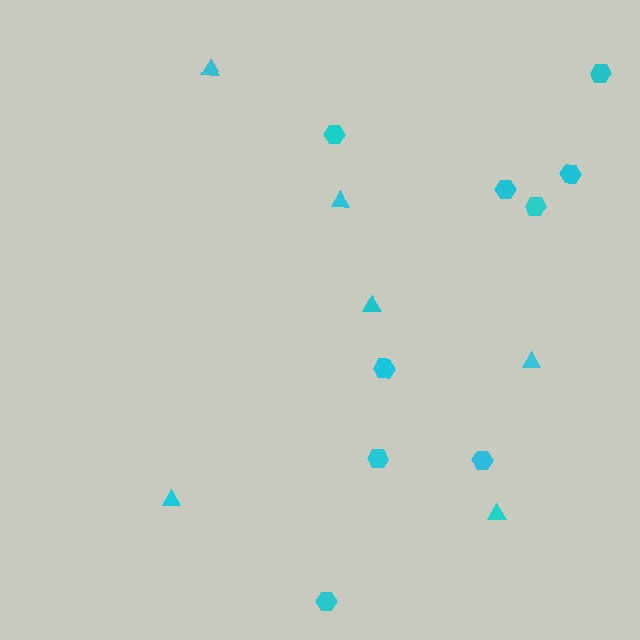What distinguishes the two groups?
There are 2 groups: one group of hexagons (9) and one group of triangles (6).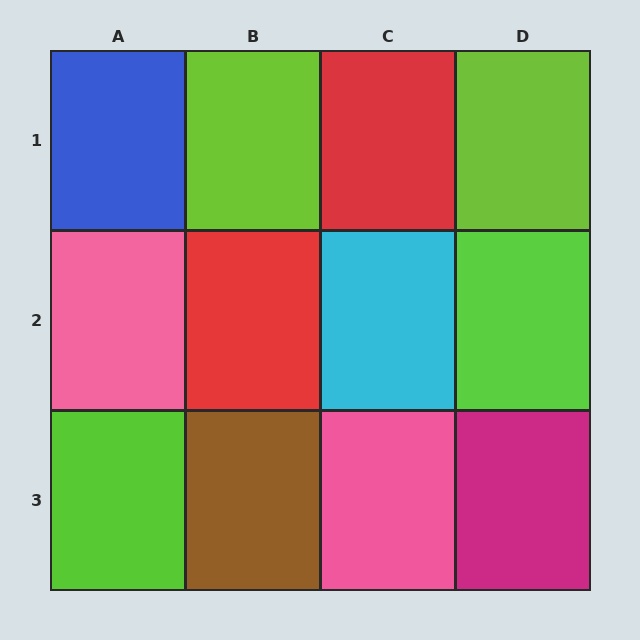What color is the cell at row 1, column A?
Blue.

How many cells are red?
2 cells are red.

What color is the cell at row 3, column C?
Pink.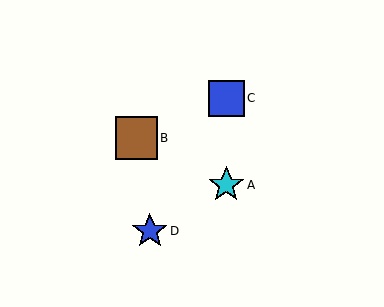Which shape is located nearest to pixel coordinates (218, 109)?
The blue square (labeled C) at (227, 98) is nearest to that location.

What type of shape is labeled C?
Shape C is a blue square.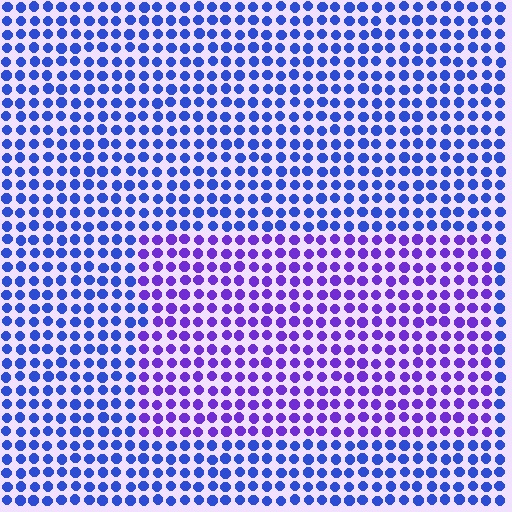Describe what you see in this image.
The image is filled with small blue elements in a uniform arrangement. A rectangle-shaped region is visible where the elements are tinted to a slightly different hue, forming a subtle color boundary.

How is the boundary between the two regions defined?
The boundary is defined purely by a slight shift in hue (about 36 degrees). Spacing, size, and orientation are identical on both sides.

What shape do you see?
I see a rectangle.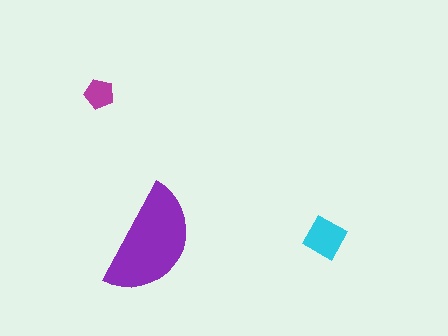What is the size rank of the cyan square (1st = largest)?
2nd.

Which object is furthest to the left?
The magenta pentagon is leftmost.